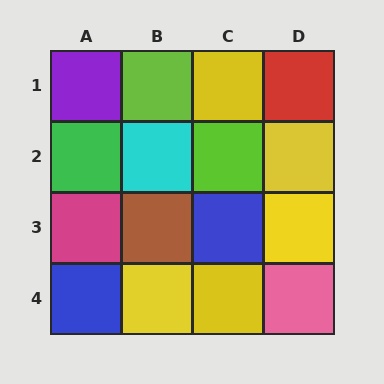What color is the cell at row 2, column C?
Lime.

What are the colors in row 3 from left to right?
Magenta, brown, blue, yellow.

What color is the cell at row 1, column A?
Purple.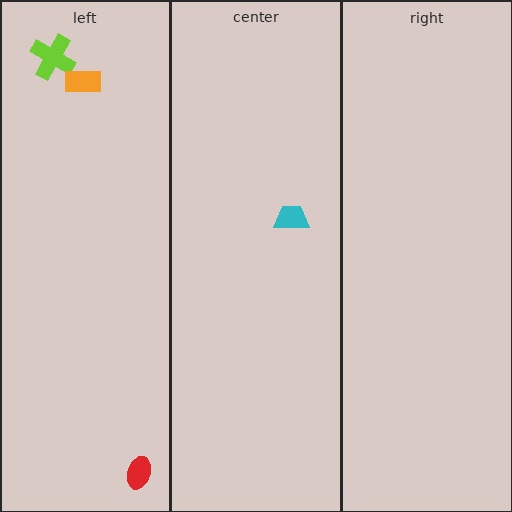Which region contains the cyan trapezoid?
The center region.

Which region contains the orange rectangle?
The left region.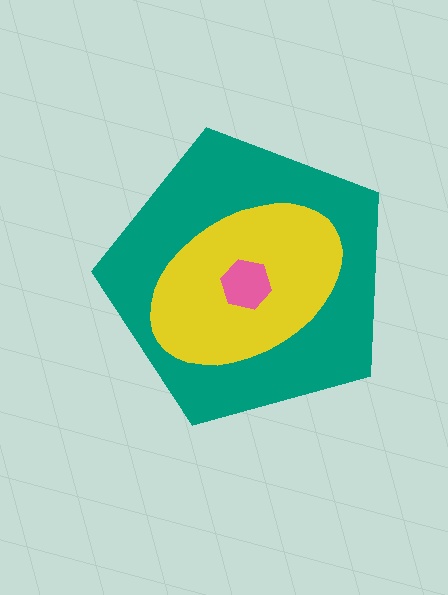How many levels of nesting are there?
3.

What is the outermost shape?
The teal pentagon.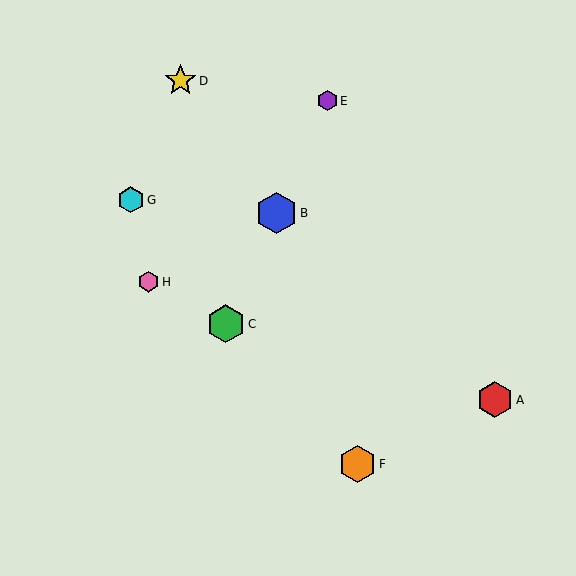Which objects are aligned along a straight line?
Objects B, C, E are aligned along a straight line.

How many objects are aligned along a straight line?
3 objects (B, C, E) are aligned along a straight line.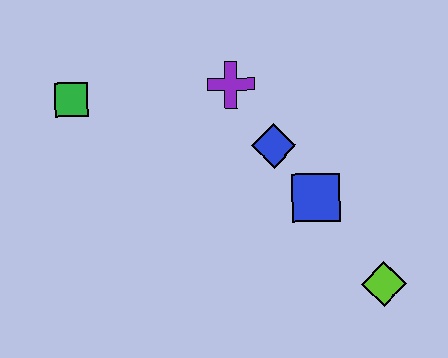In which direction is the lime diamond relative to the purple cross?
The lime diamond is below the purple cross.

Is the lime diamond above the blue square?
No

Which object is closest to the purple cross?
The blue diamond is closest to the purple cross.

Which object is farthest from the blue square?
The green square is farthest from the blue square.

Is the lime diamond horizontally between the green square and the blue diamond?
No